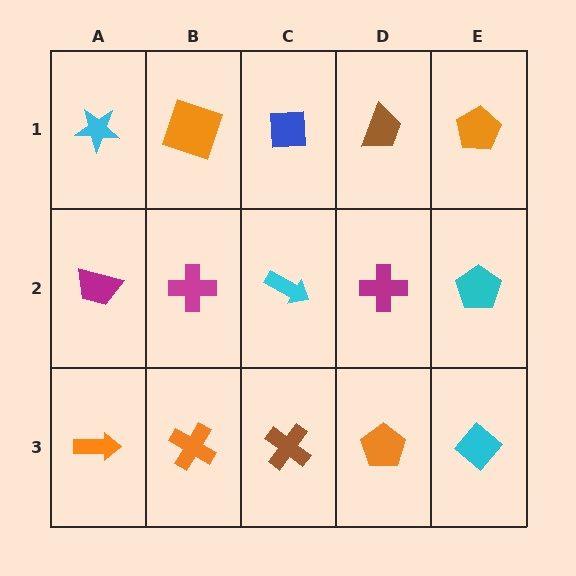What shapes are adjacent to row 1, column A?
A magenta trapezoid (row 2, column A), an orange square (row 1, column B).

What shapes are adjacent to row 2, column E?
An orange pentagon (row 1, column E), a cyan diamond (row 3, column E), a magenta cross (row 2, column D).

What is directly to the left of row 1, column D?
A blue square.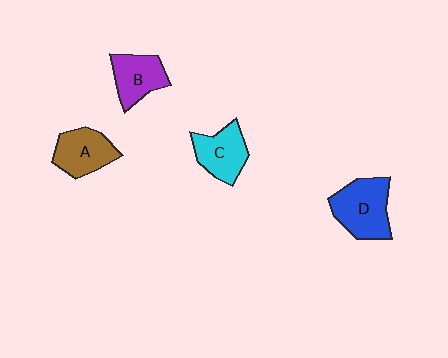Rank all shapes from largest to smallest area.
From largest to smallest: D (blue), A (brown), C (cyan), B (purple).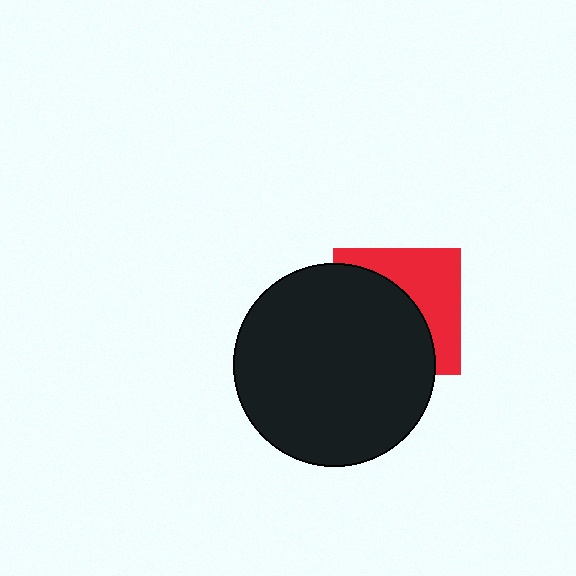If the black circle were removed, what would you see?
You would see the complete red square.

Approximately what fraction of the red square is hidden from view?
Roughly 57% of the red square is hidden behind the black circle.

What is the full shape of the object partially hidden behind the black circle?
The partially hidden object is a red square.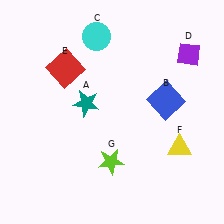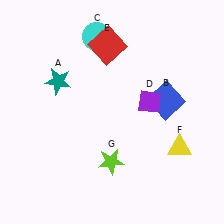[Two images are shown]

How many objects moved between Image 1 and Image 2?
3 objects moved between the two images.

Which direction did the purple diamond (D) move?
The purple diamond (D) moved down.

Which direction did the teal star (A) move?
The teal star (A) moved left.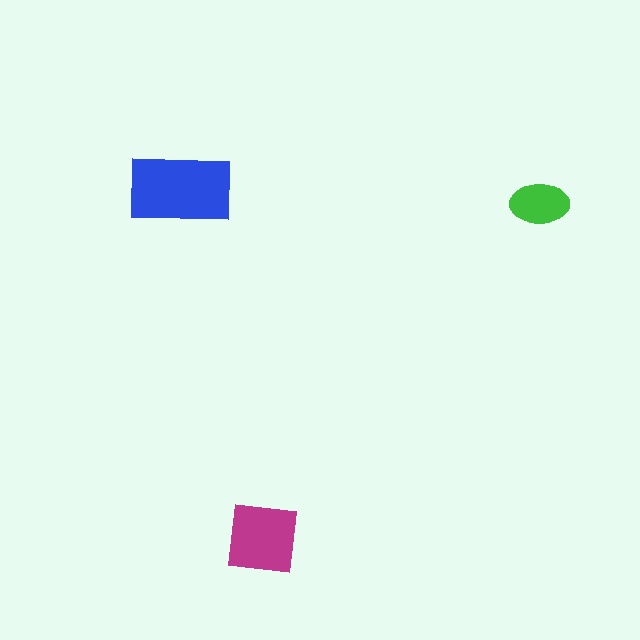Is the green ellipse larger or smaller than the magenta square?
Smaller.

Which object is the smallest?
The green ellipse.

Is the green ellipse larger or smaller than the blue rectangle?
Smaller.